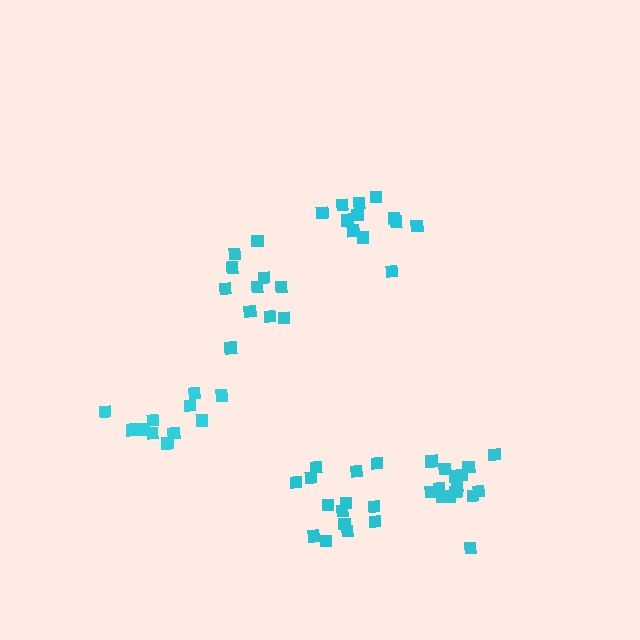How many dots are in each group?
Group 1: 12 dots, Group 2: 11 dots, Group 3: 16 dots, Group 4: 14 dots, Group 5: 12 dots (65 total).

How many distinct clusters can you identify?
There are 5 distinct clusters.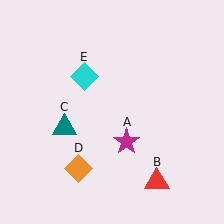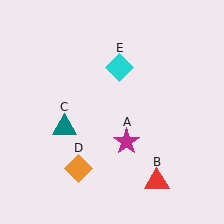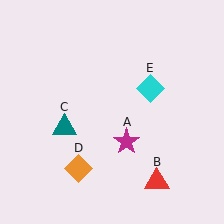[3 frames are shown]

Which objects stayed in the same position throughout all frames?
Magenta star (object A) and red triangle (object B) and teal triangle (object C) and orange diamond (object D) remained stationary.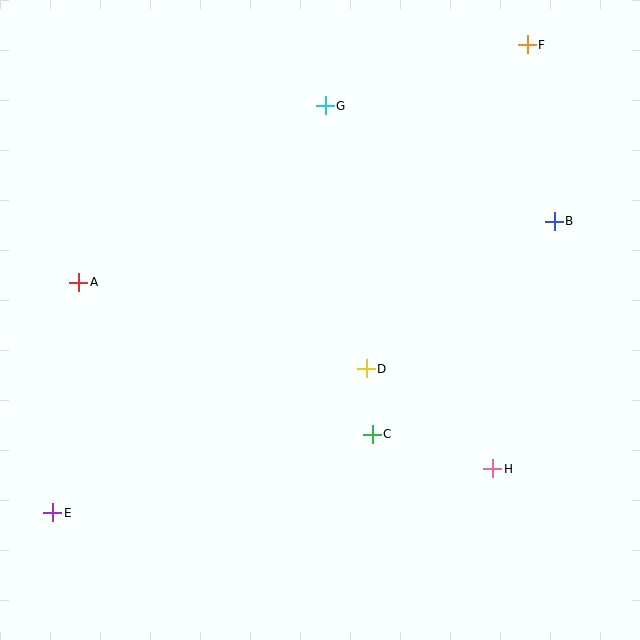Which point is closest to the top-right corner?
Point F is closest to the top-right corner.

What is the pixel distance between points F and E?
The distance between F and E is 667 pixels.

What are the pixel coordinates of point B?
Point B is at (554, 221).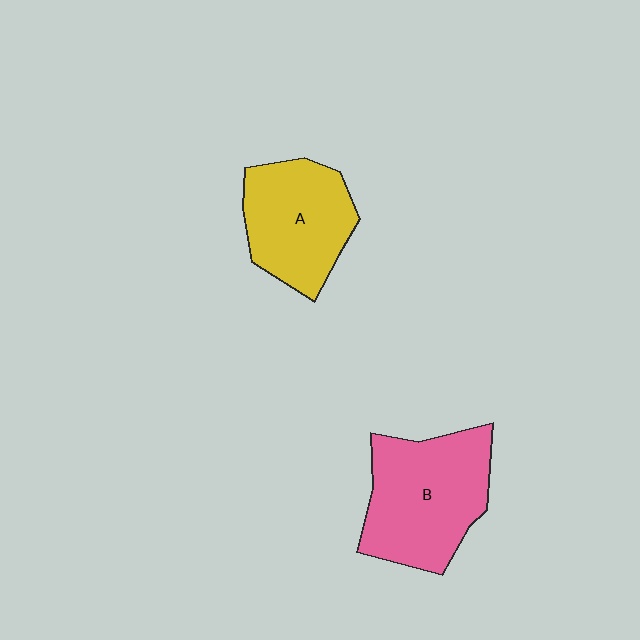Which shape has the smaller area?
Shape A (yellow).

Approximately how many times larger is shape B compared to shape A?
Approximately 1.2 times.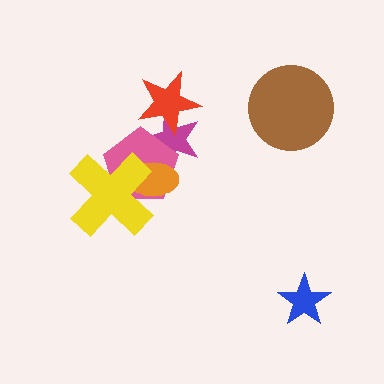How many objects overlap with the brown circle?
0 objects overlap with the brown circle.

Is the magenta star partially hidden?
Yes, it is partially covered by another shape.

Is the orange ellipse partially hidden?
Yes, it is partially covered by another shape.